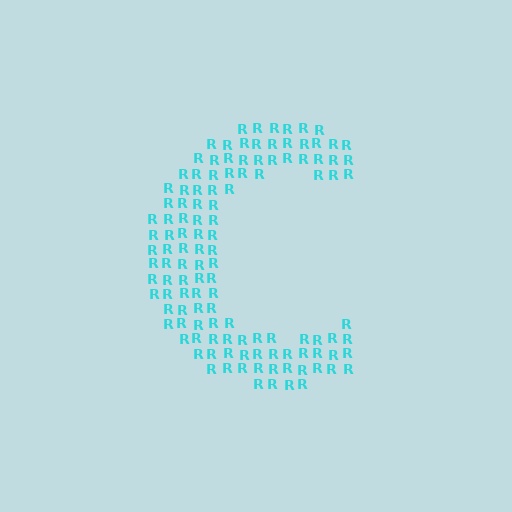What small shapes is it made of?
It is made of small letter R's.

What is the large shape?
The large shape is the letter C.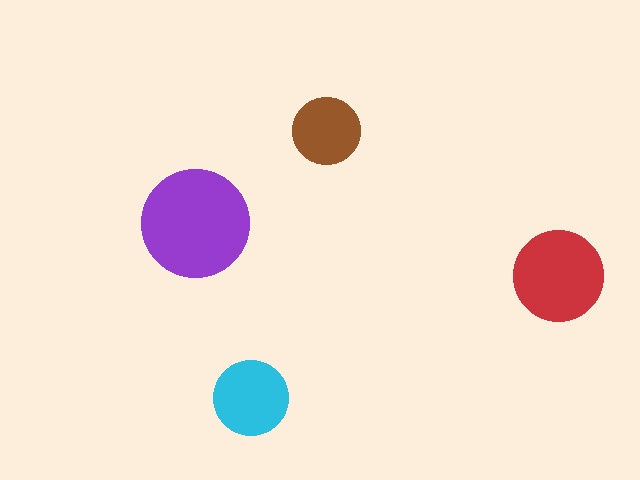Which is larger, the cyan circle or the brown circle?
The cyan one.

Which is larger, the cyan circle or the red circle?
The red one.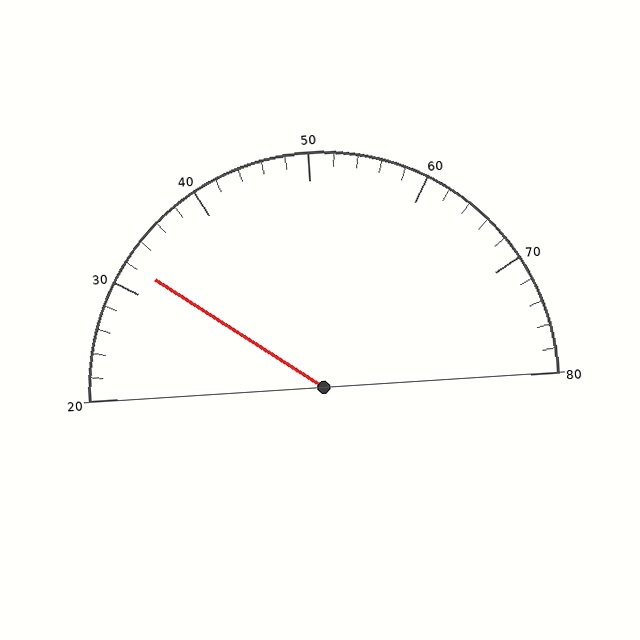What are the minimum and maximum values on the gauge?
The gauge ranges from 20 to 80.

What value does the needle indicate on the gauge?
The needle indicates approximately 32.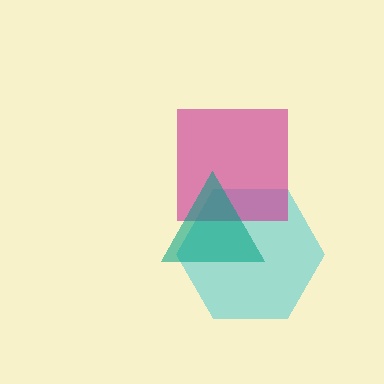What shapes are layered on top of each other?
The layered shapes are: a cyan hexagon, a magenta square, a teal triangle.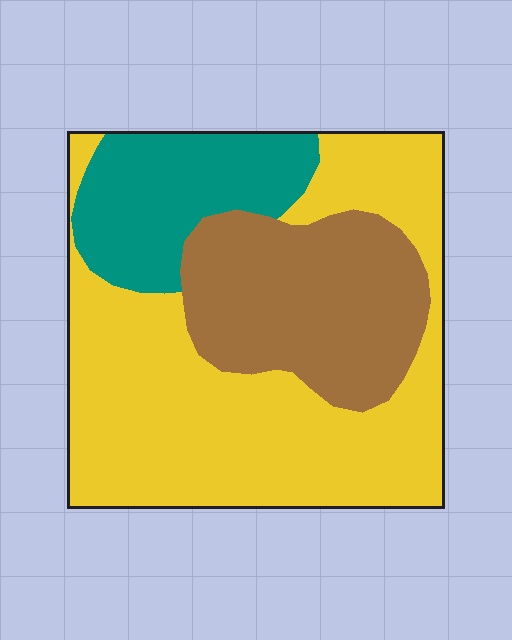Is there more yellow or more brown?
Yellow.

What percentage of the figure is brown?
Brown takes up about one quarter (1/4) of the figure.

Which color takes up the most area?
Yellow, at roughly 55%.